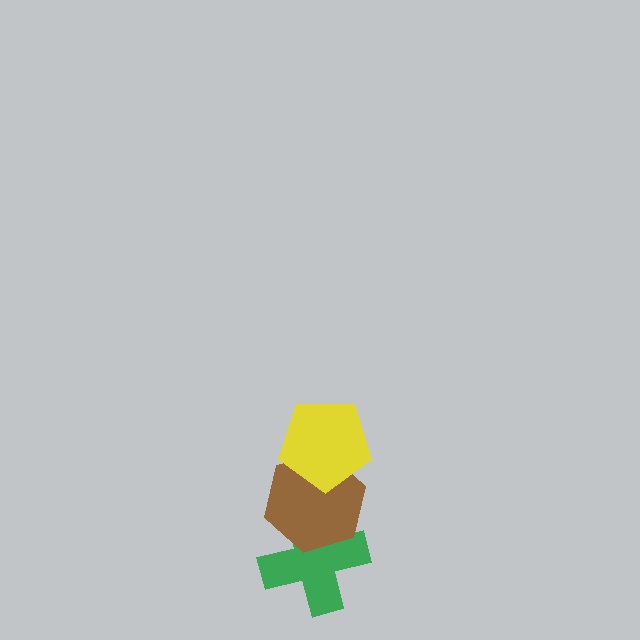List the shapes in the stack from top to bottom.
From top to bottom: the yellow pentagon, the brown hexagon, the green cross.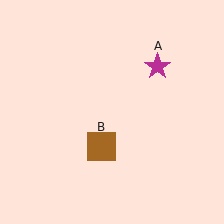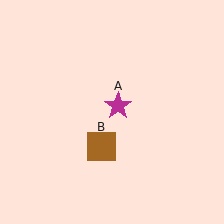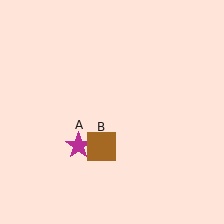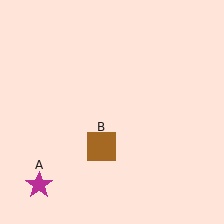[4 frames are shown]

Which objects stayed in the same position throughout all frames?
Brown square (object B) remained stationary.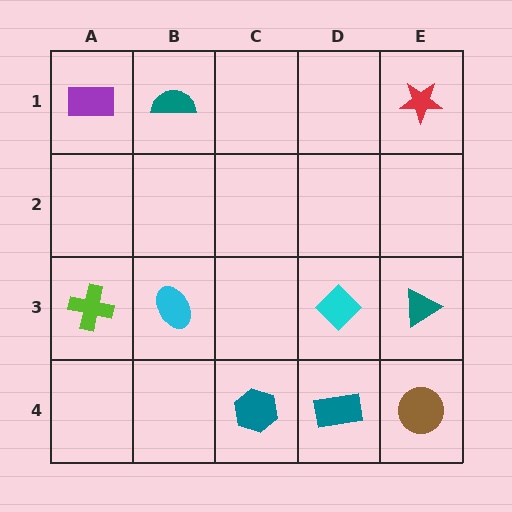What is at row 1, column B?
A teal semicircle.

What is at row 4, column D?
A teal rectangle.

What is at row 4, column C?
A teal hexagon.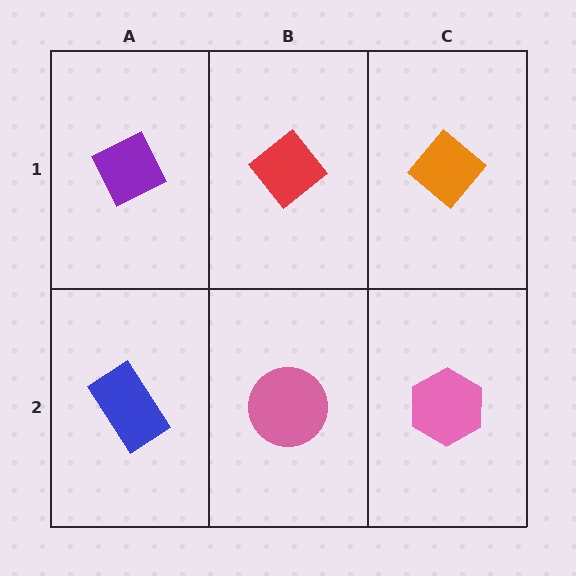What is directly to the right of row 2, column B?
A pink hexagon.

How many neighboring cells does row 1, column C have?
2.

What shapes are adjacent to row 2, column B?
A red diamond (row 1, column B), a blue rectangle (row 2, column A), a pink hexagon (row 2, column C).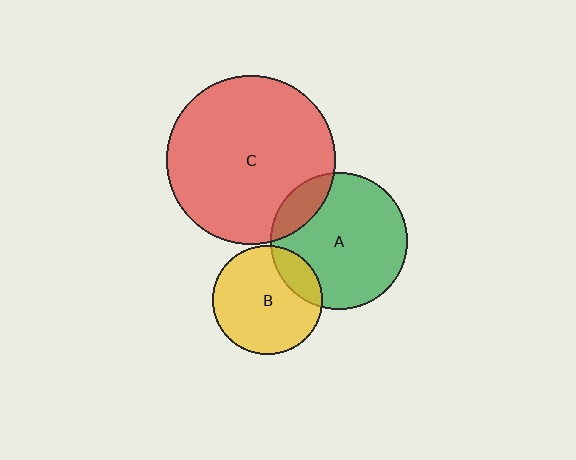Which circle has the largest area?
Circle C (red).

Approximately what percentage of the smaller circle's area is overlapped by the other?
Approximately 15%.